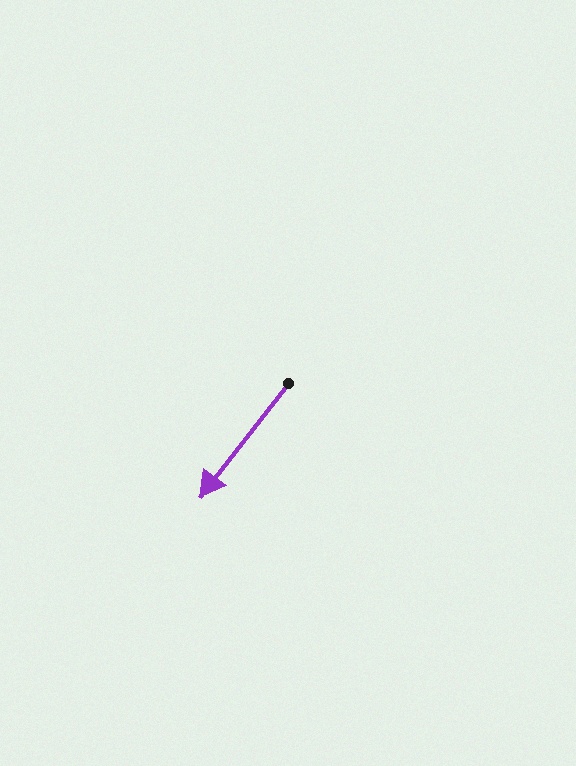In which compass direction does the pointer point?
Southwest.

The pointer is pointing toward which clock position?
Roughly 7 o'clock.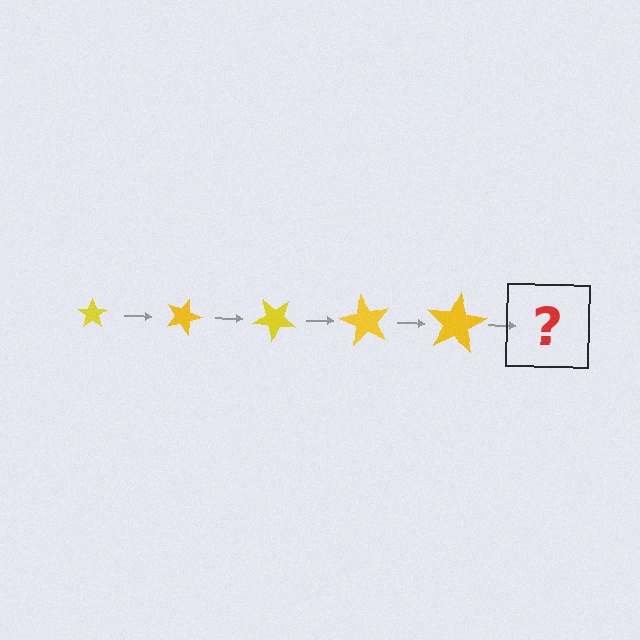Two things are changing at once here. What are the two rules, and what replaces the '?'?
The two rules are that the star grows larger each step and it rotates 20 degrees each step. The '?' should be a star, larger than the previous one and rotated 100 degrees from the start.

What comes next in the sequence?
The next element should be a star, larger than the previous one and rotated 100 degrees from the start.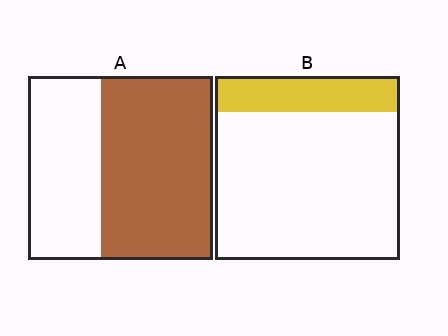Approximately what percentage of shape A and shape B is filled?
A is approximately 60% and B is approximately 20%.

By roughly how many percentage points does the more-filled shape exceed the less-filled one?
By roughly 40 percentage points (A over B).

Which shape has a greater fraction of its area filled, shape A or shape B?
Shape A.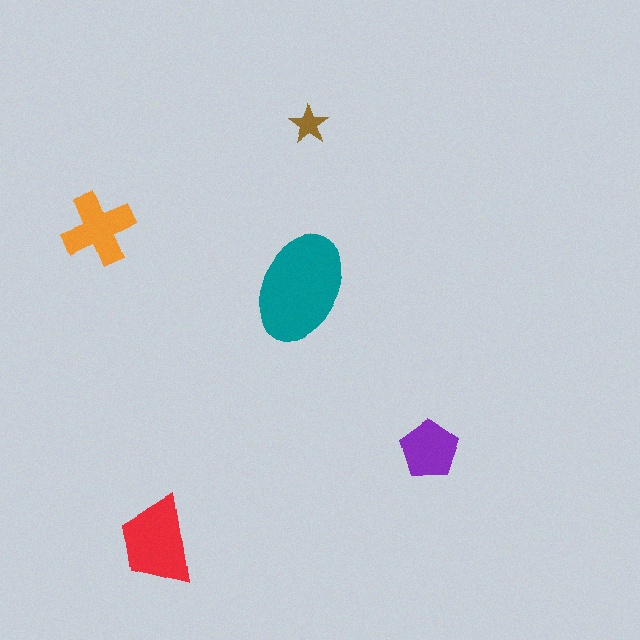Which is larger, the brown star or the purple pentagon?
The purple pentagon.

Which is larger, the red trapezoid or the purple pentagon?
The red trapezoid.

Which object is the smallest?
The brown star.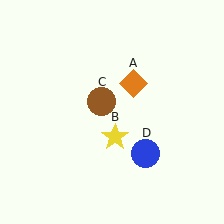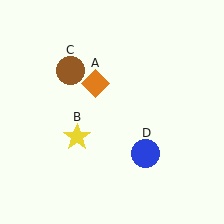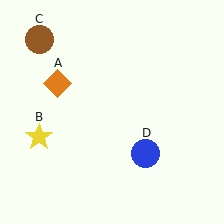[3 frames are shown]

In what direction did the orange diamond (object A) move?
The orange diamond (object A) moved left.